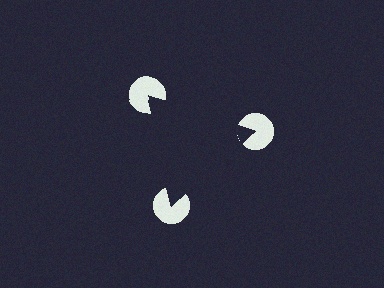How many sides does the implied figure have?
3 sides.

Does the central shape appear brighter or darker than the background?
It typically appears slightly darker than the background, even though no actual brightness change is drawn.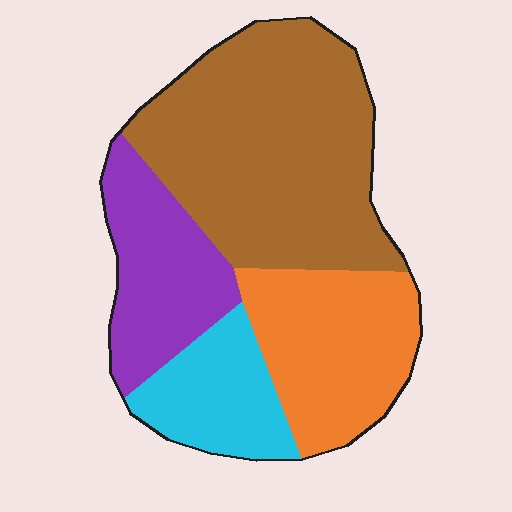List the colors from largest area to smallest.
From largest to smallest: brown, orange, purple, cyan.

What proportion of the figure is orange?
Orange covers about 25% of the figure.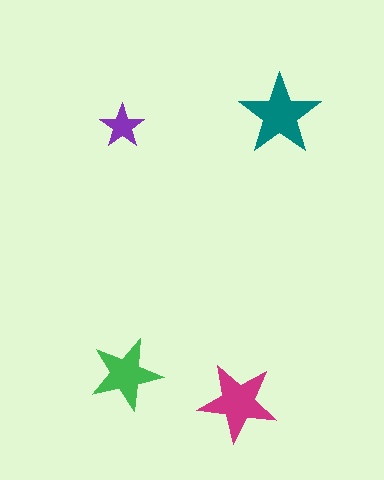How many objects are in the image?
There are 4 objects in the image.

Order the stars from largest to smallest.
the teal one, the magenta one, the green one, the purple one.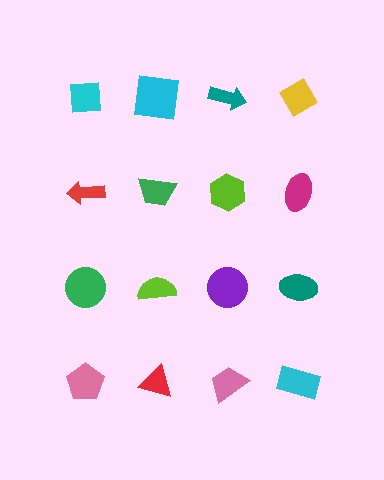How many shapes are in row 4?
4 shapes.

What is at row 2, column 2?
A green trapezoid.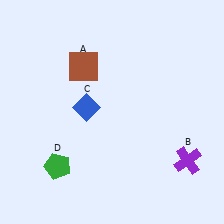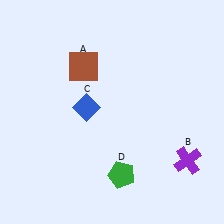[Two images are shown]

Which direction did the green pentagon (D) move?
The green pentagon (D) moved right.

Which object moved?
The green pentagon (D) moved right.